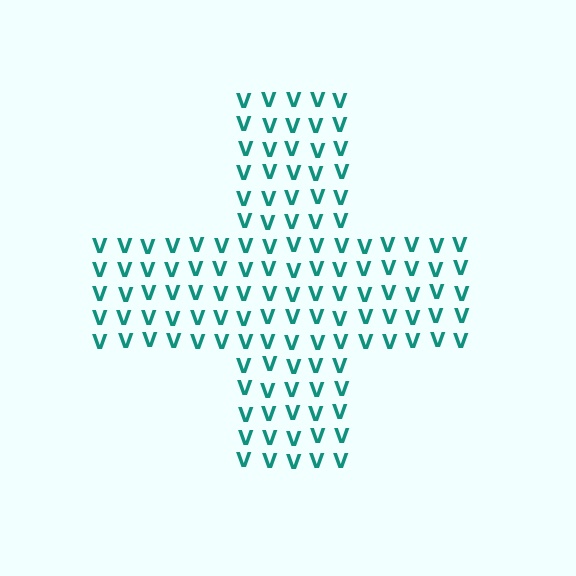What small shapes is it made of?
It is made of small letter V's.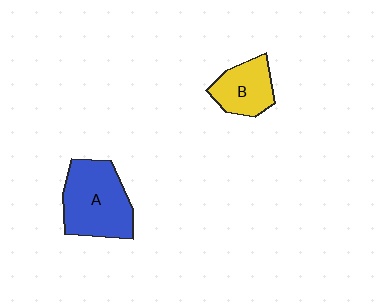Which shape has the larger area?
Shape A (blue).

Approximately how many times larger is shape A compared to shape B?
Approximately 1.7 times.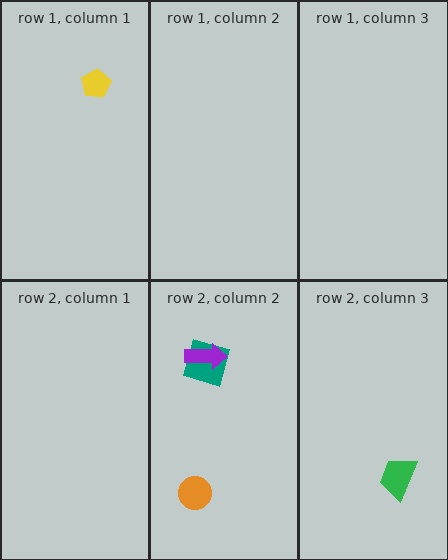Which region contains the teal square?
The row 2, column 2 region.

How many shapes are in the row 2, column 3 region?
1.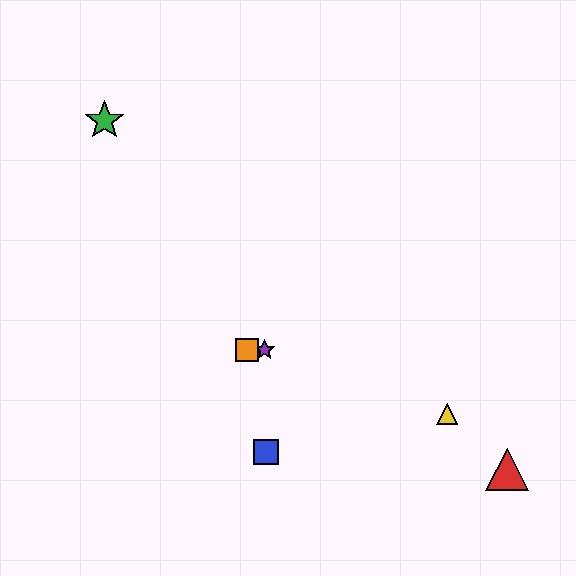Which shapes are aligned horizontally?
The purple star, the orange square are aligned horizontally.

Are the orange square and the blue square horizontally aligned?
No, the orange square is at y≈350 and the blue square is at y≈452.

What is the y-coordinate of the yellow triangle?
The yellow triangle is at y≈414.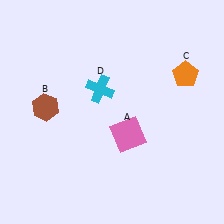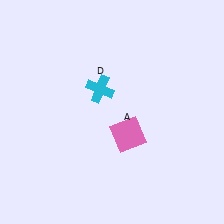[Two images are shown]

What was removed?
The orange pentagon (C), the brown hexagon (B) were removed in Image 2.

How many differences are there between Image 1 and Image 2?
There are 2 differences between the two images.